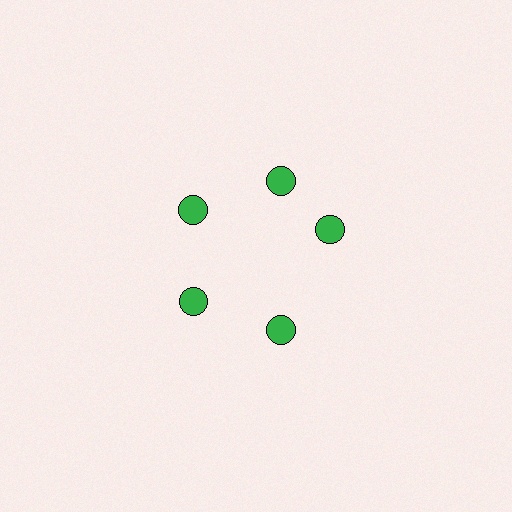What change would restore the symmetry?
The symmetry would be restored by rotating it back into even spacing with its neighbors so that all 5 circles sit at equal angles and equal distance from the center.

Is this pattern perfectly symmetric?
No. The 5 green circles are arranged in a ring, but one element near the 3 o'clock position is rotated out of alignment along the ring, breaking the 5-fold rotational symmetry.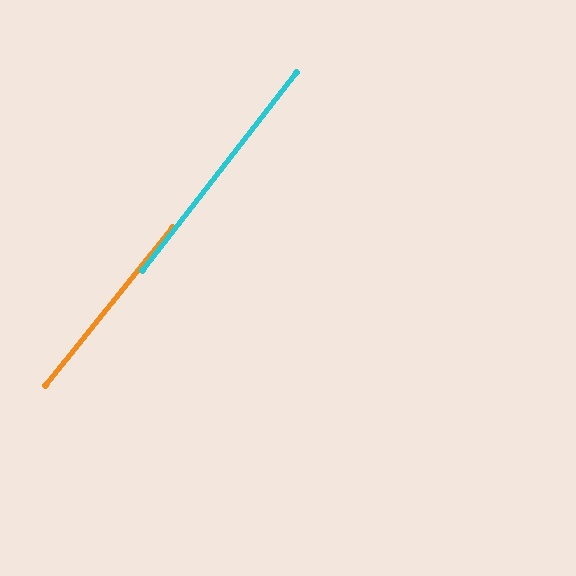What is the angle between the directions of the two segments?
Approximately 1 degree.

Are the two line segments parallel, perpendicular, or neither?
Parallel — their directions differ by only 1.0°.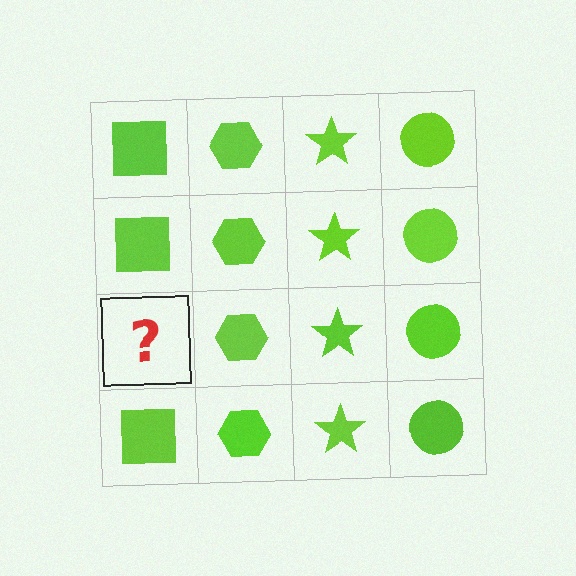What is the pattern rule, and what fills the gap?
The rule is that each column has a consistent shape. The gap should be filled with a lime square.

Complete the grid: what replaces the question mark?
The question mark should be replaced with a lime square.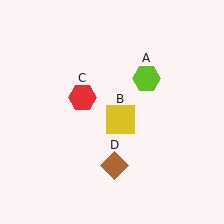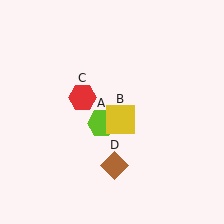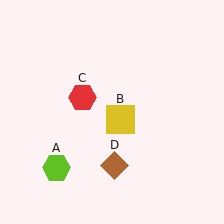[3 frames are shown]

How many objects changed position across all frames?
1 object changed position: lime hexagon (object A).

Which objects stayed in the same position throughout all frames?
Yellow square (object B) and red hexagon (object C) and brown diamond (object D) remained stationary.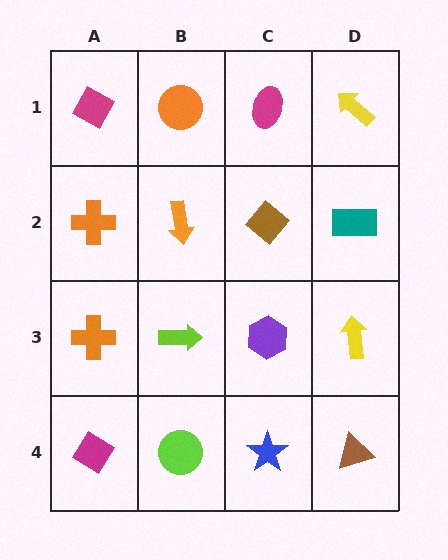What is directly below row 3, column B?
A lime circle.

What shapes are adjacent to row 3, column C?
A brown diamond (row 2, column C), a blue star (row 4, column C), a lime arrow (row 3, column B), a yellow arrow (row 3, column D).